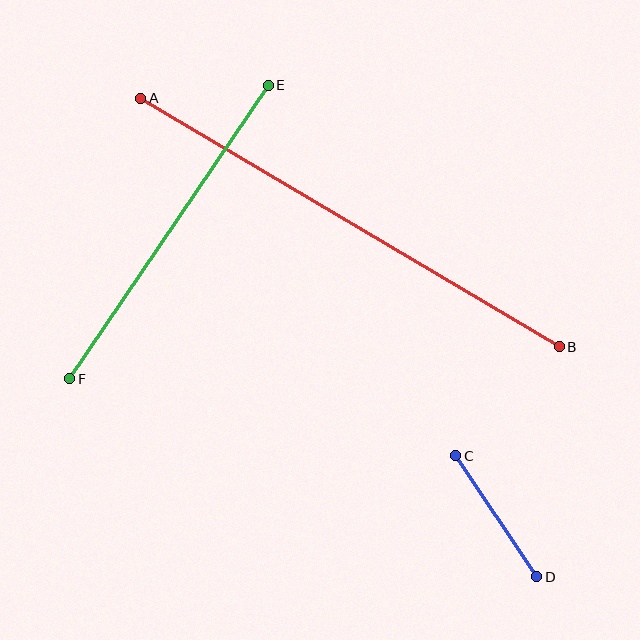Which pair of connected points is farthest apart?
Points A and B are farthest apart.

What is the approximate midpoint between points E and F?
The midpoint is at approximately (169, 232) pixels.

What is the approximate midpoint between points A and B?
The midpoint is at approximately (350, 222) pixels.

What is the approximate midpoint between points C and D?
The midpoint is at approximately (496, 516) pixels.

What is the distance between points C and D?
The distance is approximately 146 pixels.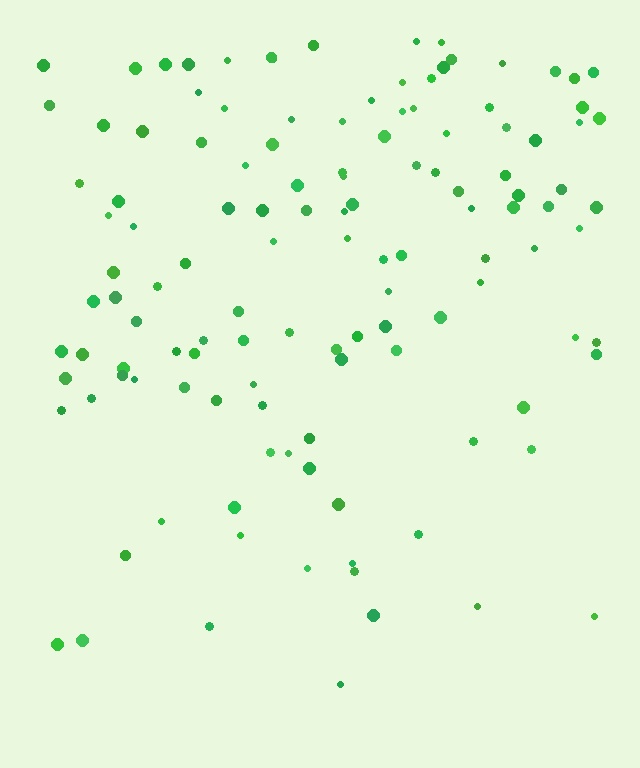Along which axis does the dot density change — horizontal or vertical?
Vertical.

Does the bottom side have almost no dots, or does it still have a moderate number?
Still a moderate number, just noticeably fewer than the top.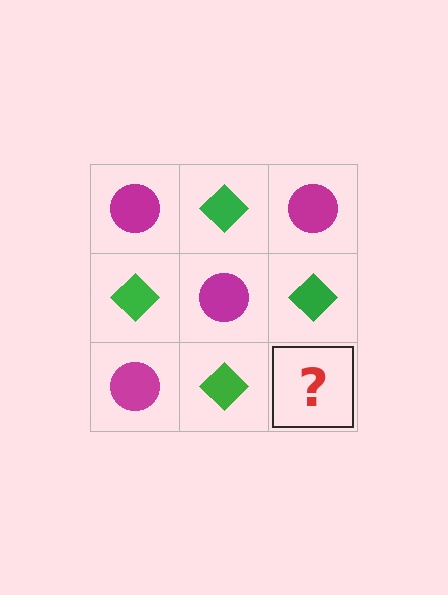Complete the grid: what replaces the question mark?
The question mark should be replaced with a magenta circle.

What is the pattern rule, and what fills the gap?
The rule is that it alternates magenta circle and green diamond in a checkerboard pattern. The gap should be filled with a magenta circle.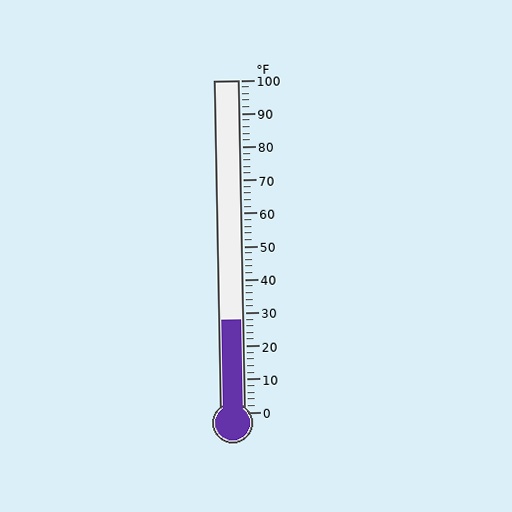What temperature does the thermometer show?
The thermometer shows approximately 28°F.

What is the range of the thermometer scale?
The thermometer scale ranges from 0°F to 100°F.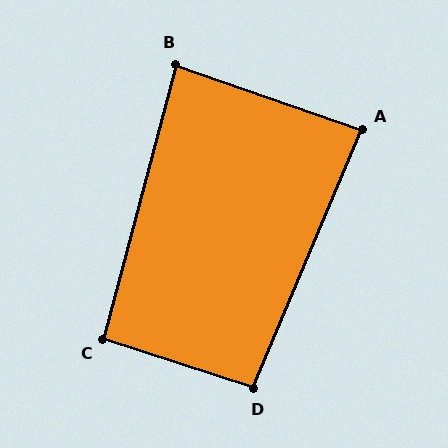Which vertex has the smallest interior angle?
B, at approximately 85 degrees.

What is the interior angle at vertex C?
Approximately 93 degrees (approximately right).